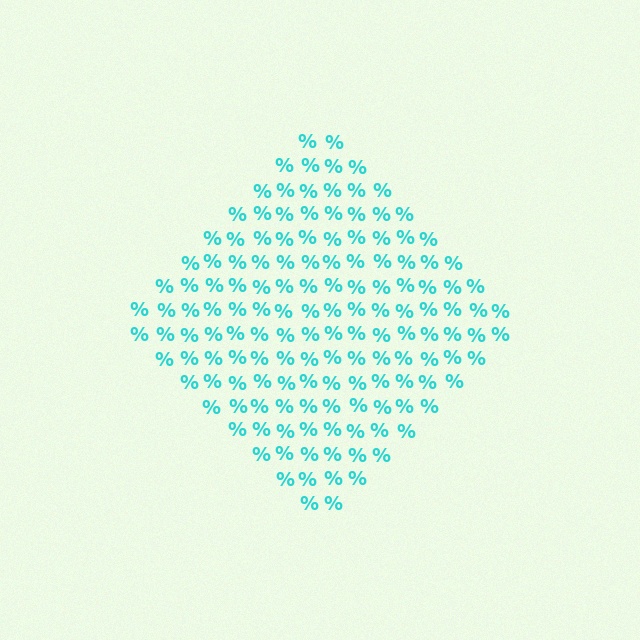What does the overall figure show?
The overall figure shows a diamond.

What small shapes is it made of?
It is made of small percent signs.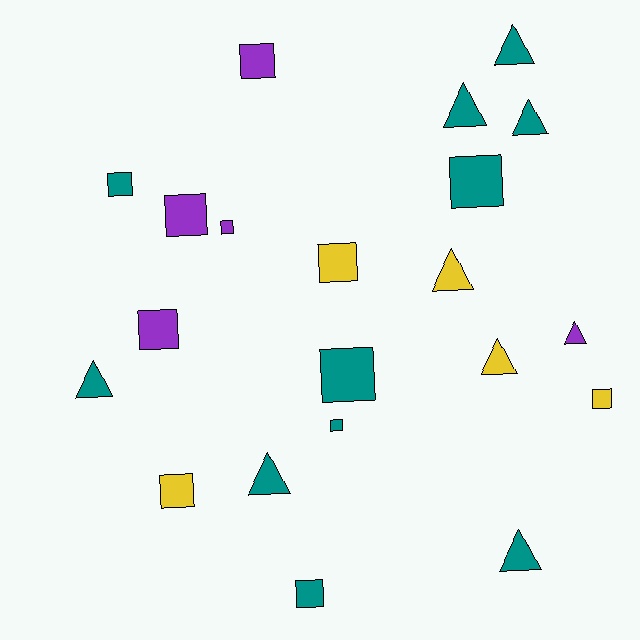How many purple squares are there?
There are 4 purple squares.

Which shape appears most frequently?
Square, with 12 objects.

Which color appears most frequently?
Teal, with 11 objects.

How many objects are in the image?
There are 21 objects.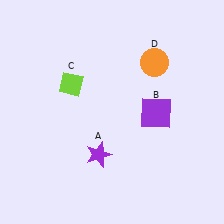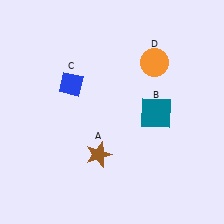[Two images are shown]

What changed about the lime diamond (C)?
In Image 1, C is lime. In Image 2, it changed to blue.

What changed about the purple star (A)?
In Image 1, A is purple. In Image 2, it changed to brown.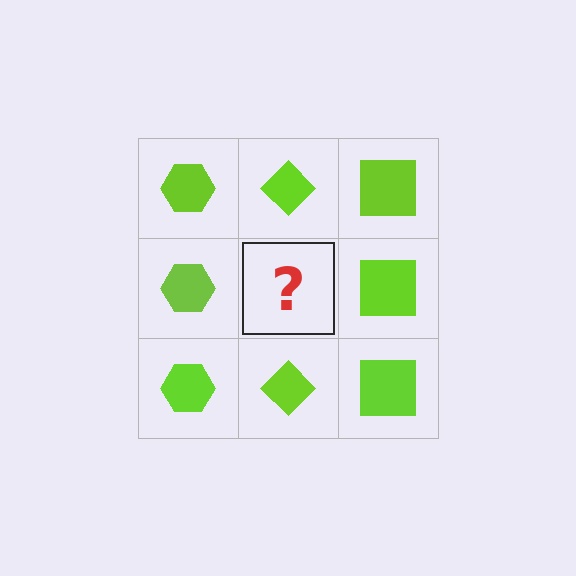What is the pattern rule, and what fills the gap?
The rule is that each column has a consistent shape. The gap should be filled with a lime diamond.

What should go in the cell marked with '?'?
The missing cell should contain a lime diamond.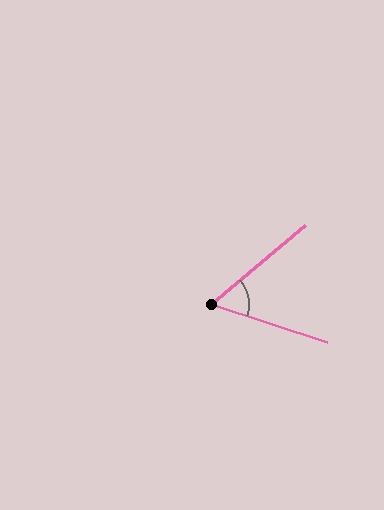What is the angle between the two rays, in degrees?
Approximately 58 degrees.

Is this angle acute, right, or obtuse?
It is acute.